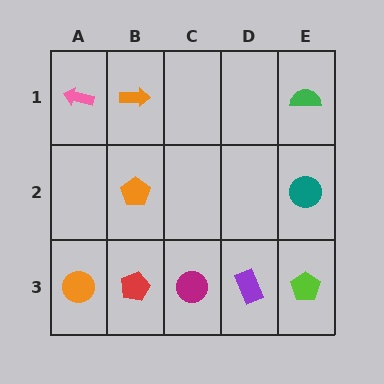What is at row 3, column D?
A purple rectangle.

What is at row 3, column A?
An orange circle.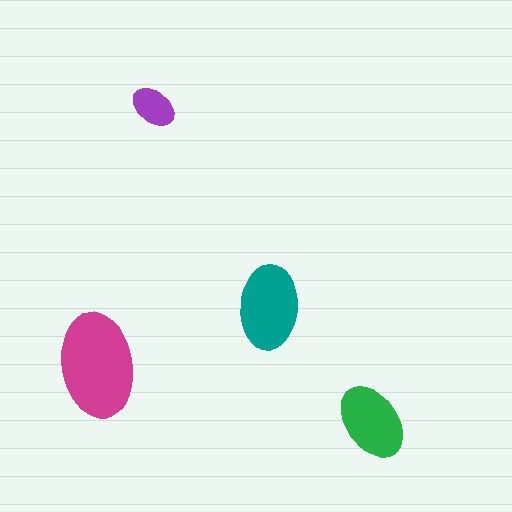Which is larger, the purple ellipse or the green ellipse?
The green one.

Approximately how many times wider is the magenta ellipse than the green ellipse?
About 1.5 times wider.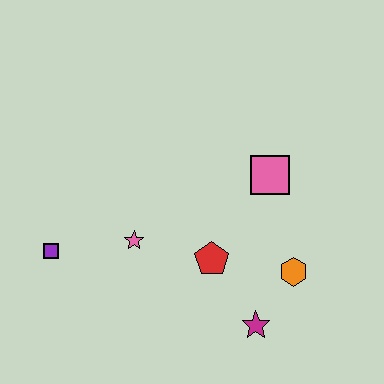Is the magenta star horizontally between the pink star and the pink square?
Yes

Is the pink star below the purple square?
No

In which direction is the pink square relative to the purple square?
The pink square is to the right of the purple square.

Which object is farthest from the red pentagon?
The purple square is farthest from the red pentagon.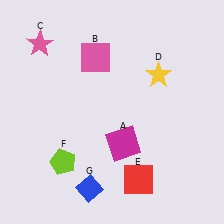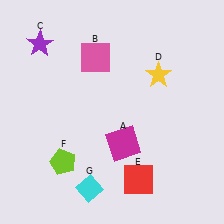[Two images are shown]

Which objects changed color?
C changed from pink to purple. G changed from blue to cyan.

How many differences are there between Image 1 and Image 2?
There are 2 differences between the two images.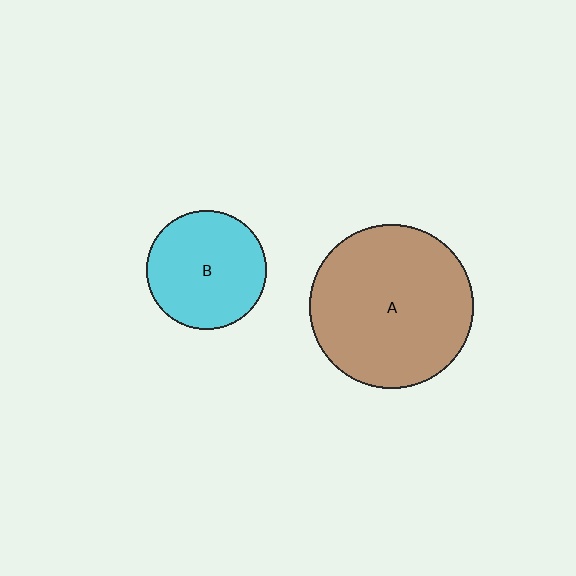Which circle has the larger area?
Circle A (brown).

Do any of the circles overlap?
No, none of the circles overlap.